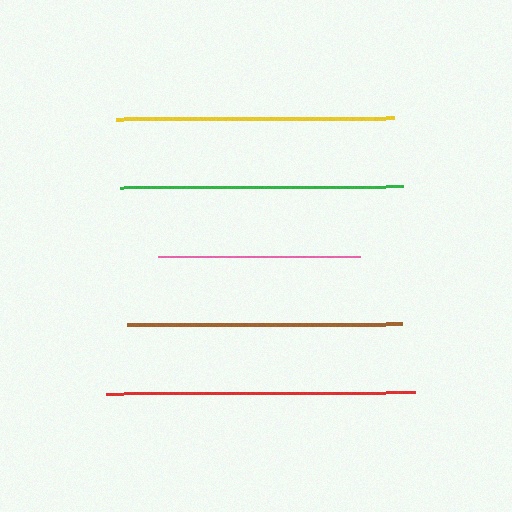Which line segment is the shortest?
The pink line is the shortest at approximately 203 pixels.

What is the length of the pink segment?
The pink segment is approximately 203 pixels long.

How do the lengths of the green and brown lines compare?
The green and brown lines are approximately the same length.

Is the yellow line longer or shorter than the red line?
The red line is longer than the yellow line.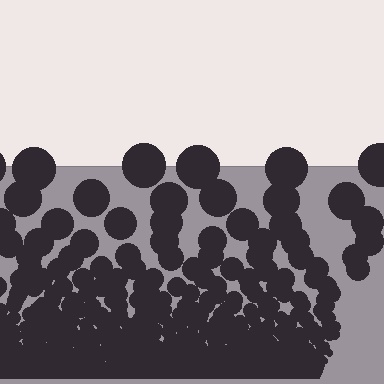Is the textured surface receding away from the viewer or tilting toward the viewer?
The surface appears to tilt toward the viewer. Texture elements get larger and sparser toward the top.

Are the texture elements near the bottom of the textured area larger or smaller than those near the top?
Smaller. The gradient is inverted — elements near the bottom are smaller and denser.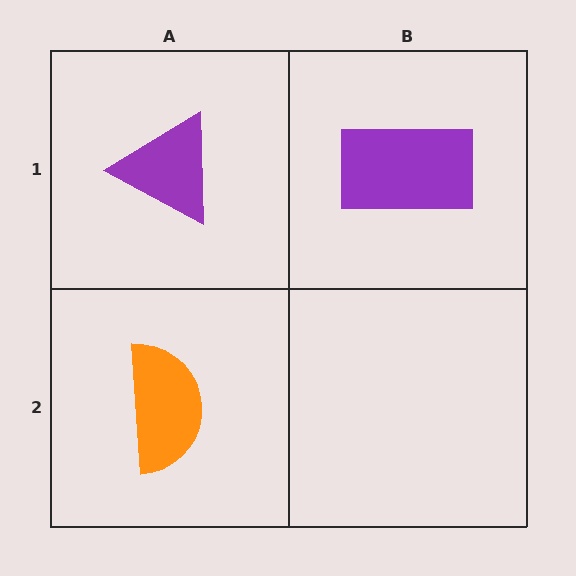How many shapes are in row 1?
2 shapes.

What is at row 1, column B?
A purple rectangle.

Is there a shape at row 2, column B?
No, that cell is empty.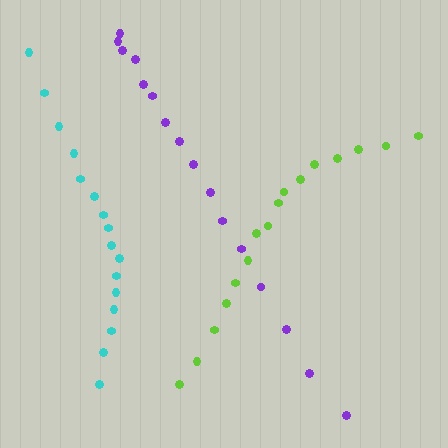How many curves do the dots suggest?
There are 3 distinct paths.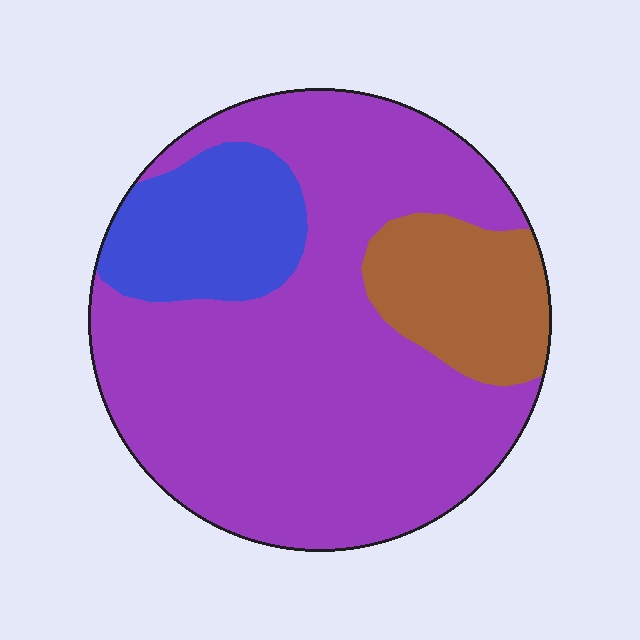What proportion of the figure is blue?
Blue covers roughly 15% of the figure.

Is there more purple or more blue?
Purple.